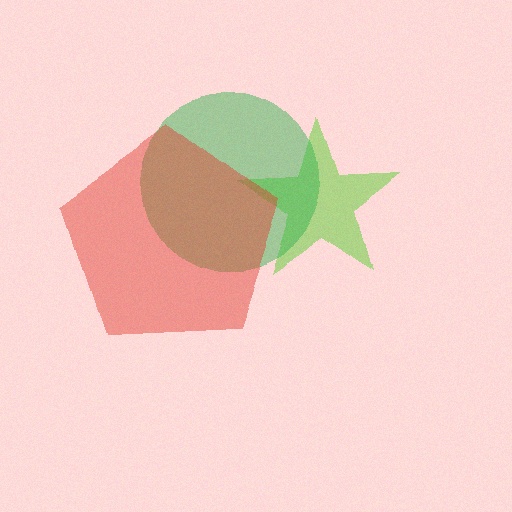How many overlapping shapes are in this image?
There are 3 overlapping shapes in the image.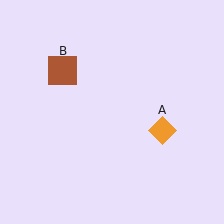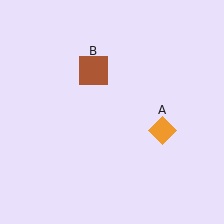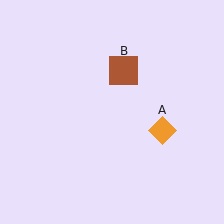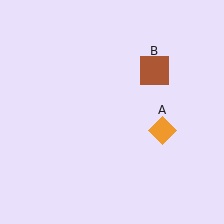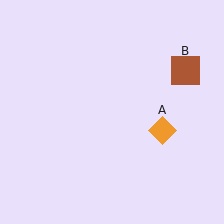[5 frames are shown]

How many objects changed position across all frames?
1 object changed position: brown square (object B).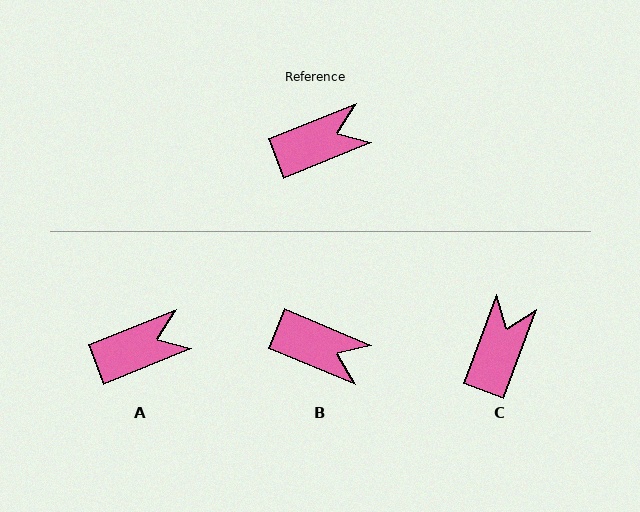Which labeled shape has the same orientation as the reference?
A.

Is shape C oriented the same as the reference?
No, it is off by about 47 degrees.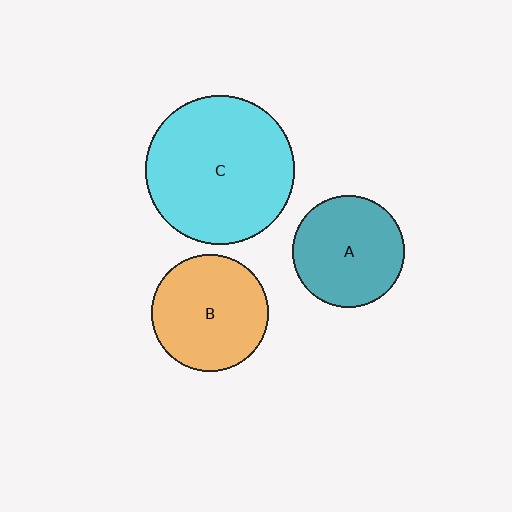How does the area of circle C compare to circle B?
Approximately 1.6 times.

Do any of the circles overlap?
No, none of the circles overlap.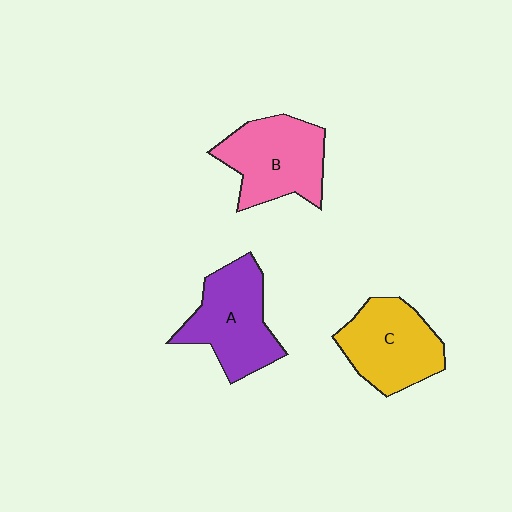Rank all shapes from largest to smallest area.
From largest to smallest: B (pink), A (purple), C (yellow).